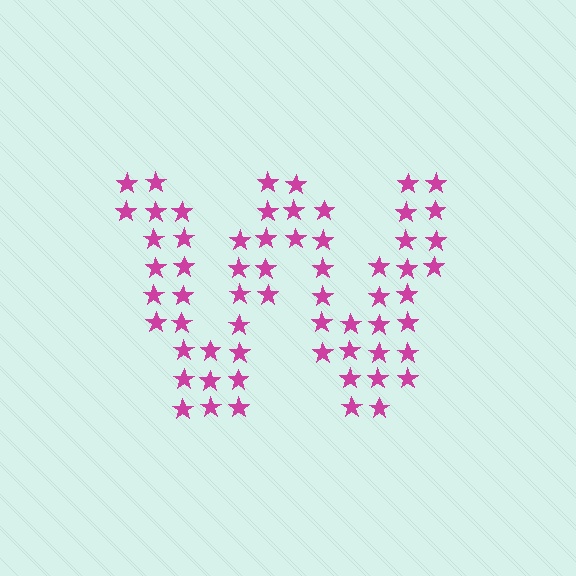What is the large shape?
The large shape is the letter W.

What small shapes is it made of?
It is made of small stars.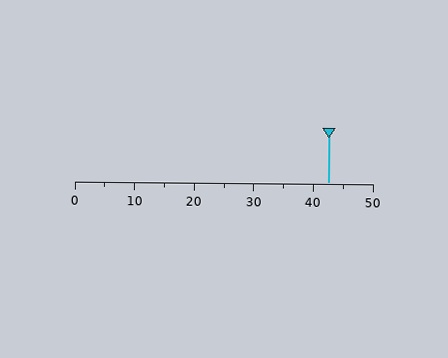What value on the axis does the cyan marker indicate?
The marker indicates approximately 42.5.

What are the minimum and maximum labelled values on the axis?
The axis runs from 0 to 50.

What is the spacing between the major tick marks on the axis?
The major ticks are spaced 10 apart.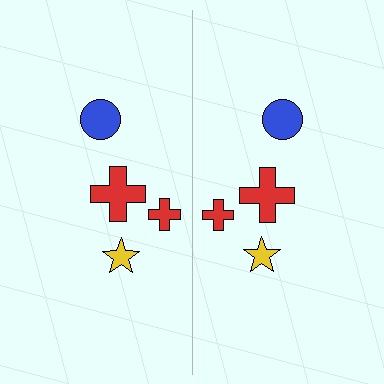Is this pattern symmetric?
Yes, this pattern has bilateral (reflection) symmetry.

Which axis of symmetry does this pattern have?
The pattern has a vertical axis of symmetry running through the center of the image.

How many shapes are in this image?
There are 8 shapes in this image.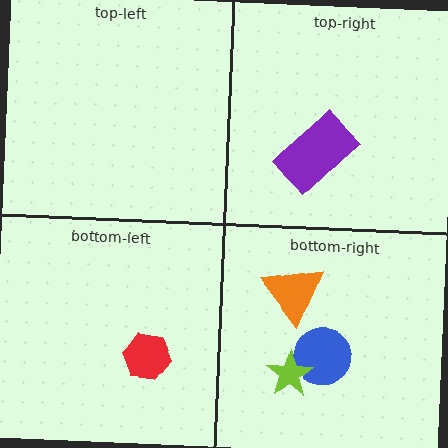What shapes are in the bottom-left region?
The red hexagon.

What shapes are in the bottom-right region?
The blue circle, the orange triangle, the lime star.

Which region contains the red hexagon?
The bottom-left region.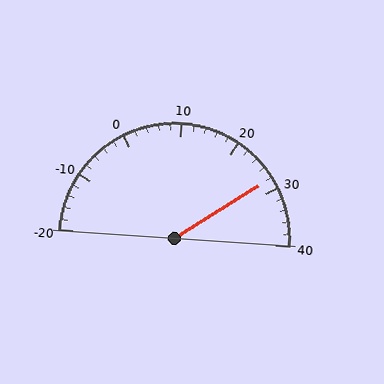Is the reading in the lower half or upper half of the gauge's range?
The reading is in the upper half of the range (-20 to 40).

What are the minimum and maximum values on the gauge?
The gauge ranges from -20 to 40.